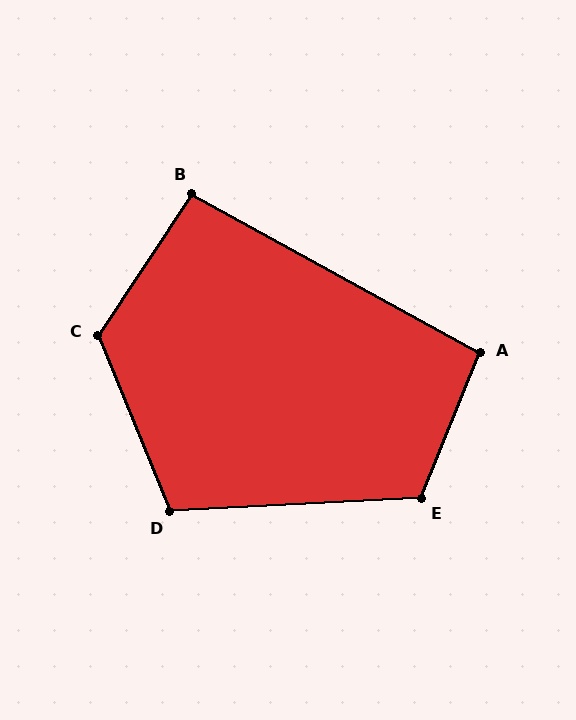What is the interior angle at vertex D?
Approximately 109 degrees (obtuse).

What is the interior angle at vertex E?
Approximately 115 degrees (obtuse).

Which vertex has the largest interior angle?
C, at approximately 124 degrees.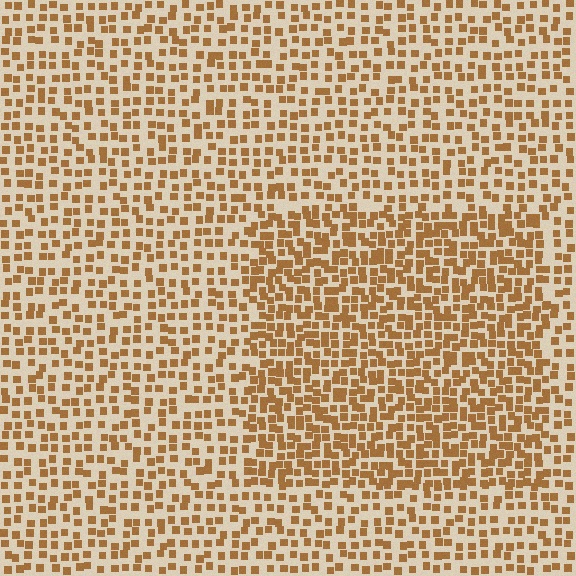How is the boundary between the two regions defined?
The boundary is defined by a change in element density (approximately 1.7x ratio). All elements are the same color, size, and shape.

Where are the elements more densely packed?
The elements are more densely packed inside the rectangle boundary.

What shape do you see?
I see a rectangle.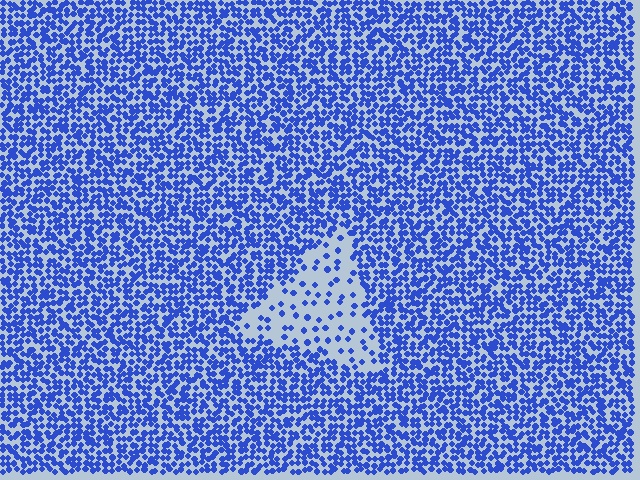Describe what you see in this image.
The image contains small blue elements arranged at two different densities. A triangle-shaped region is visible where the elements are less densely packed than the surrounding area.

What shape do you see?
I see a triangle.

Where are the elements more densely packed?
The elements are more densely packed outside the triangle boundary.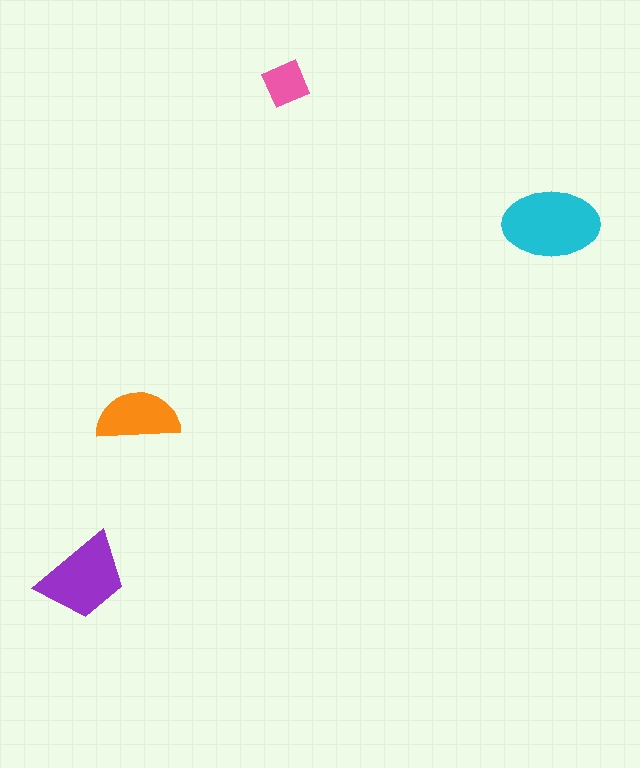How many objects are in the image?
There are 4 objects in the image.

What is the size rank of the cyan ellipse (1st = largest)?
1st.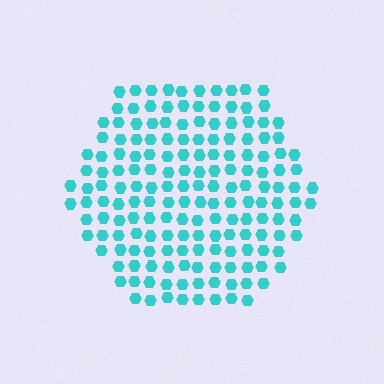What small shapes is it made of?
It is made of small hexagons.